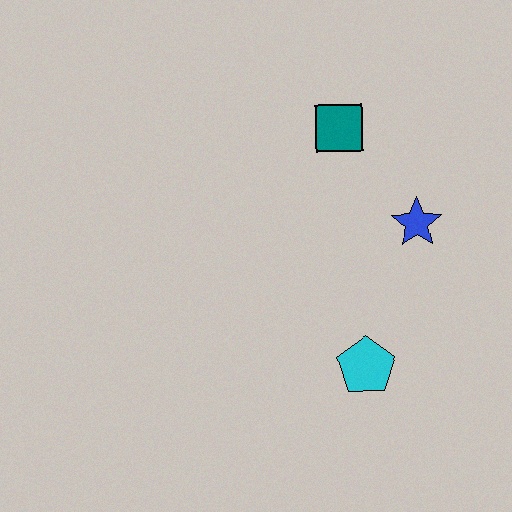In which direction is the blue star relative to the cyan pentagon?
The blue star is above the cyan pentagon.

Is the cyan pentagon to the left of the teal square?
No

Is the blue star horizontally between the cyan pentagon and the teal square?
No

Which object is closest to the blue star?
The teal square is closest to the blue star.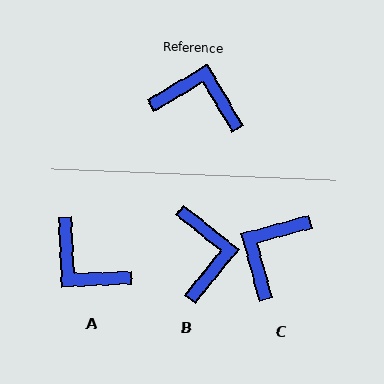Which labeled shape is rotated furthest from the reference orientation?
A, about 152 degrees away.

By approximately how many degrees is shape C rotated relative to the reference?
Approximately 75 degrees counter-clockwise.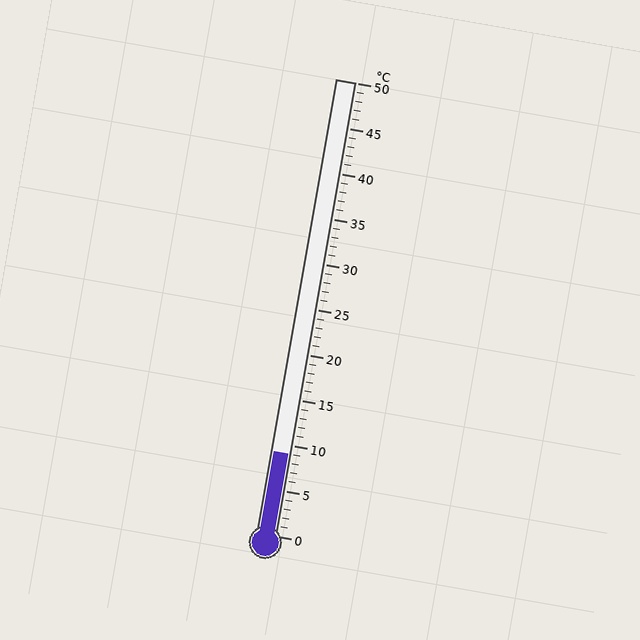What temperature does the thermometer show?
The thermometer shows approximately 9°C.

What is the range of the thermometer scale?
The thermometer scale ranges from 0°C to 50°C.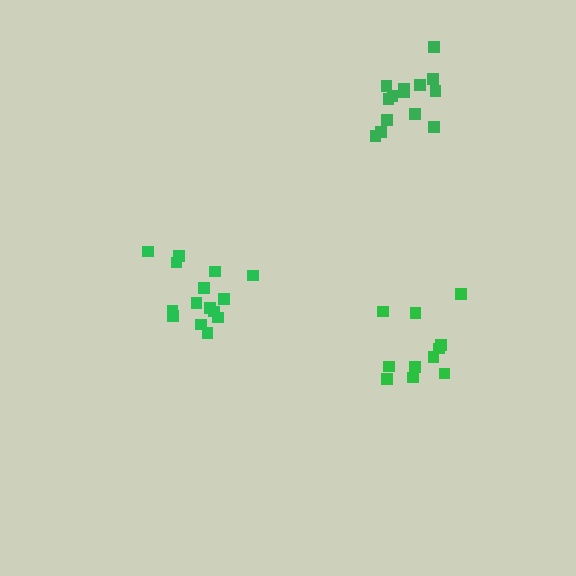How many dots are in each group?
Group 1: 15 dots, Group 2: 11 dots, Group 3: 14 dots (40 total).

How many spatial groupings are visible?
There are 3 spatial groupings.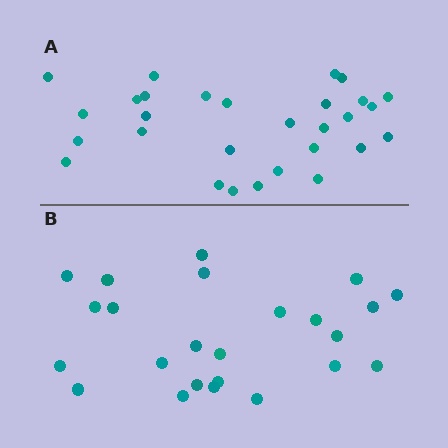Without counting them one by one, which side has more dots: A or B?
Region A (the top region) has more dots.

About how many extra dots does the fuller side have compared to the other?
Region A has about 5 more dots than region B.